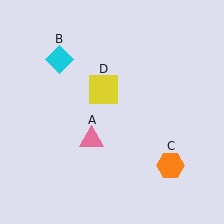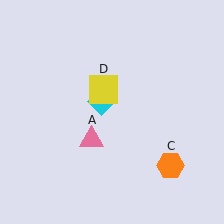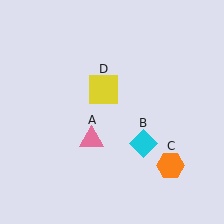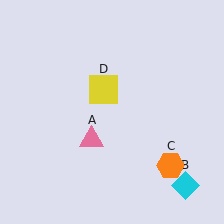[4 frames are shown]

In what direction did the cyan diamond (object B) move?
The cyan diamond (object B) moved down and to the right.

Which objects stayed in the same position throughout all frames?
Pink triangle (object A) and orange hexagon (object C) and yellow square (object D) remained stationary.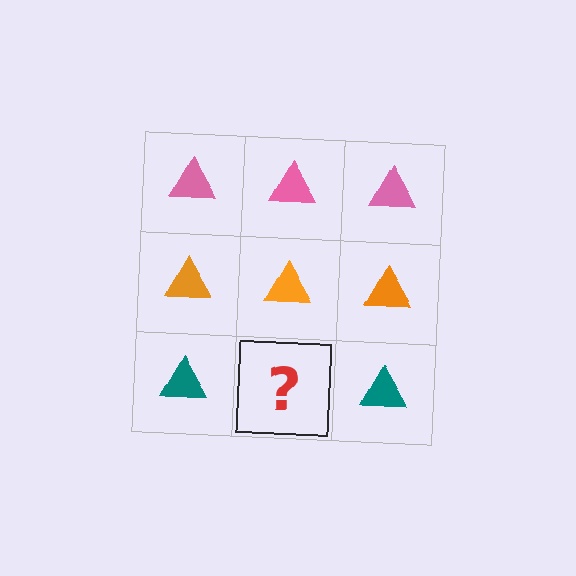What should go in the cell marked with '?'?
The missing cell should contain a teal triangle.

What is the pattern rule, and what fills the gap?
The rule is that each row has a consistent color. The gap should be filled with a teal triangle.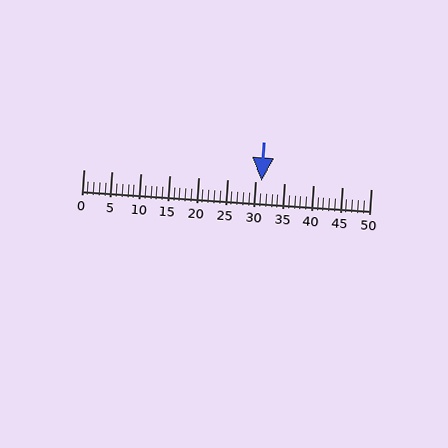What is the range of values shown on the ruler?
The ruler shows values from 0 to 50.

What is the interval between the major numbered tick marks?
The major tick marks are spaced 5 units apart.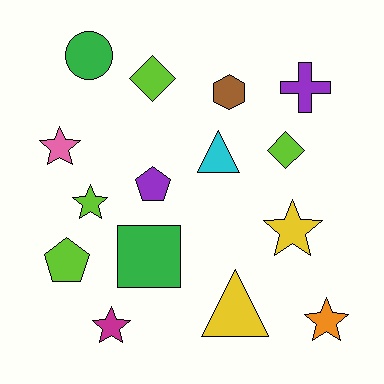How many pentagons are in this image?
There are 2 pentagons.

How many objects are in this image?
There are 15 objects.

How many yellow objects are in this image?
There are 2 yellow objects.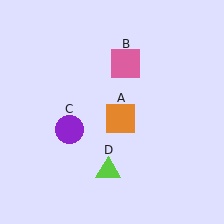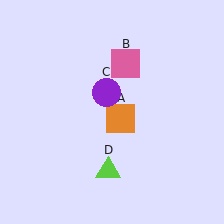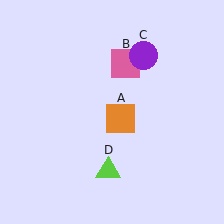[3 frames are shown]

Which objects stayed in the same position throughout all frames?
Orange square (object A) and pink square (object B) and lime triangle (object D) remained stationary.